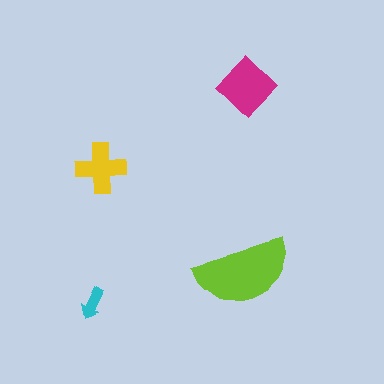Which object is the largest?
The lime semicircle.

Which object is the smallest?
The cyan arrow.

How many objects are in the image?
There are 4 objects in the image.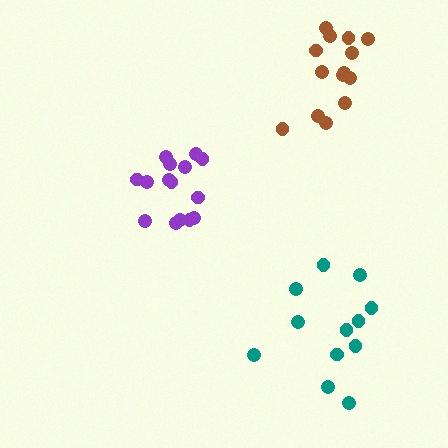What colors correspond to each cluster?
The clusters are colored: purple, brown, teal.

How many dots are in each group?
Group 1: 15 dots, Group 2: 14 dots, Group 3: 12 dots (41 total).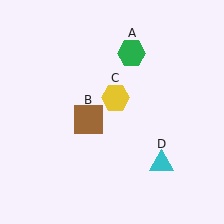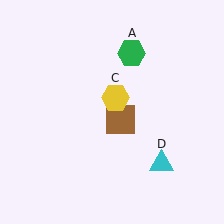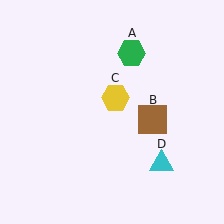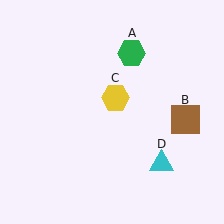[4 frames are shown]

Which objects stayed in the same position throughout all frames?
Green hexagon (object A) and yellow hexagon (object C) and cyan triangle (object D) remained stationary.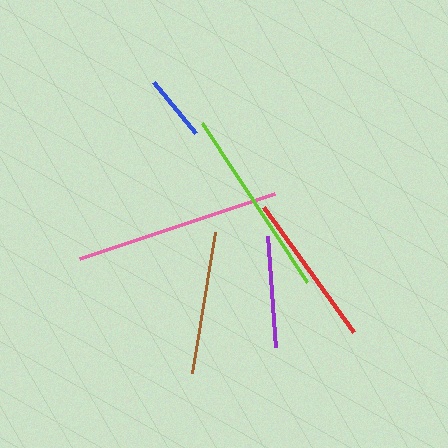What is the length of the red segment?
The red segment is approximately 154 pixels long.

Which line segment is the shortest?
The blue line is the shortest at approximately 66 pixels.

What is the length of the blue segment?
The blue segment is approximately 66 pixels long.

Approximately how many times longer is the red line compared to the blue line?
The red line is approximately 2.3 times the length of the blue line.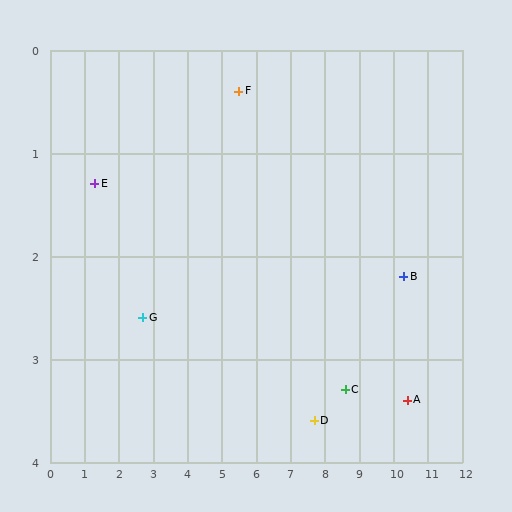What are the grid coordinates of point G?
Point G is at approximately (2.7, 2.6).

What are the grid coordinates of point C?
Point C is at approximately (8.6, 3.3).